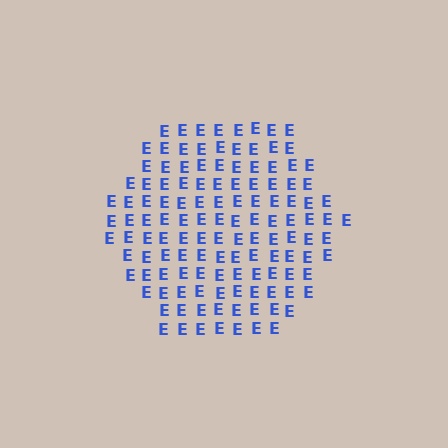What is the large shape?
The large shape is a hexagon.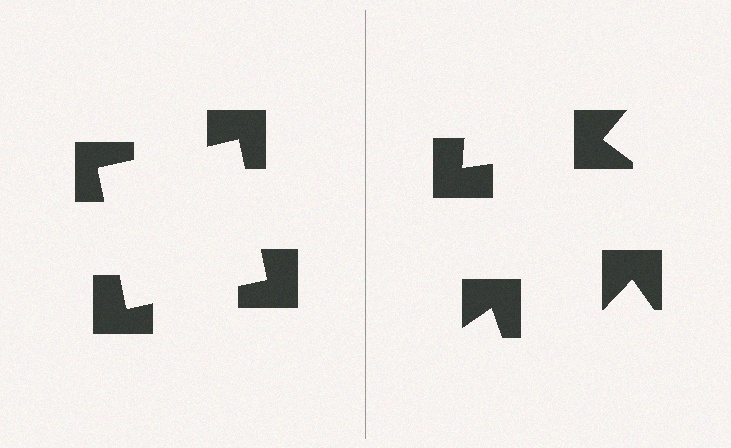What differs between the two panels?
The notched squares are positioned identically on both sides; only the wedge orientations differ. On the left they align to a square; on the right they are misaligned.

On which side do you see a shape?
An illusory square appears on the left side. On the right side the wedge cuts are rotated, so no coherent shape forms.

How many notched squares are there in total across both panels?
8 — 4 on each side.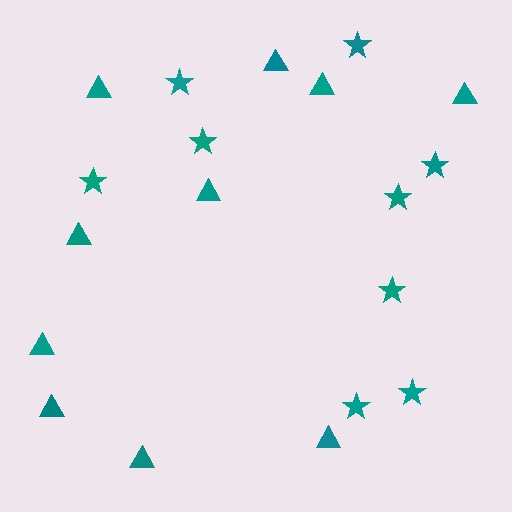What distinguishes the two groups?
There are 2 groups: one group of triangles (10) and one group of stars (9).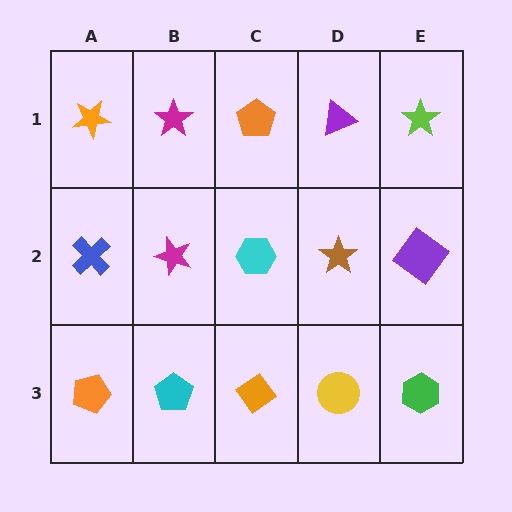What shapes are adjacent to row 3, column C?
A cyan hexagon (row 2, column C), a cyan pentagon (row 3, column B), a yellow circle (row 3, column D).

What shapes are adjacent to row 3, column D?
A brown star (row 2, column D), an orange diamond (row 3, column C), a green hexagon (row 3, column E).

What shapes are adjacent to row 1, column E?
A purple diamond (row 2, column E), a purple triangle (row 1, column D).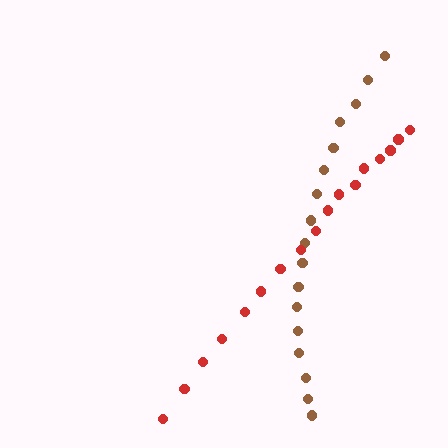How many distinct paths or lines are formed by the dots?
There are 2 distinct paths.